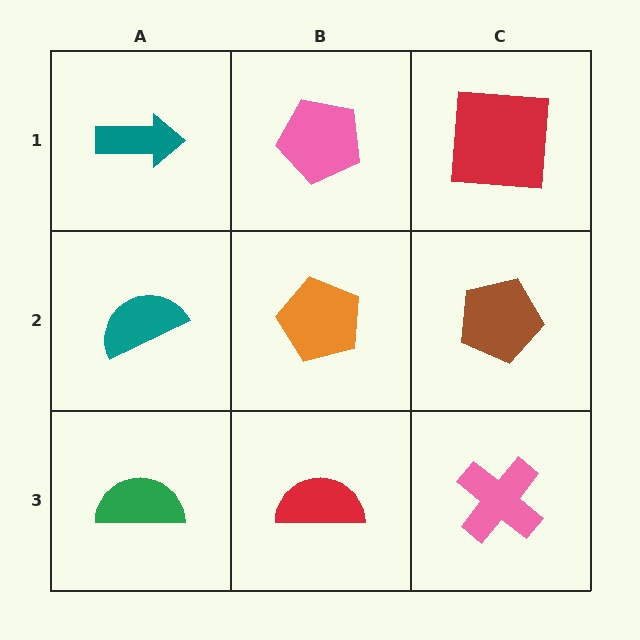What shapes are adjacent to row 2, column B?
A pink pentagon (row 1, column B), a red semicircle (row 3, column B), a teal semicircle (row 2, column A), a brown pentagon (row 2, column C).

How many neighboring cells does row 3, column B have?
3.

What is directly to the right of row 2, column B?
A brown pentagon.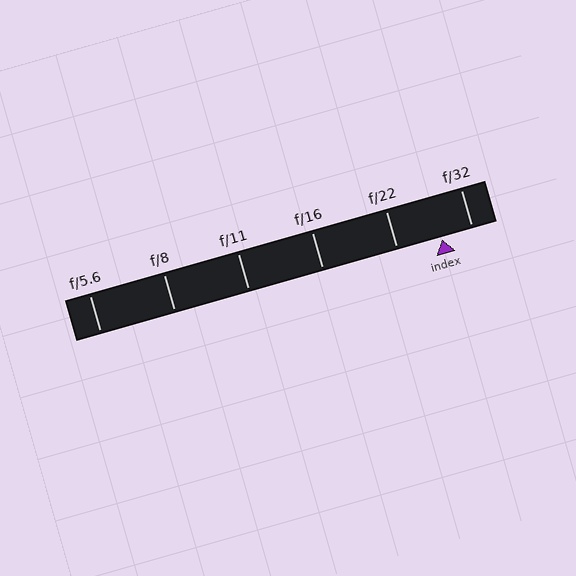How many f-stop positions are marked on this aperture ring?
There are 6 f-stop positions marked.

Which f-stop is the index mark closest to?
The index mark is closest to f/32.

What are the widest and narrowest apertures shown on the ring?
The widest aperture shown is f/5.6 and the narrowest is f/32.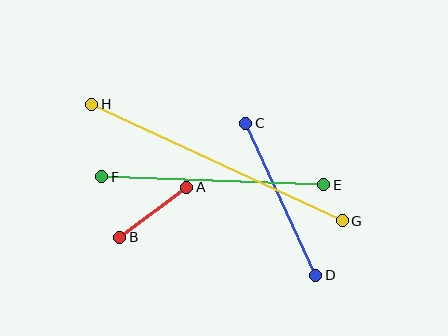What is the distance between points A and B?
The distance is approximately 84 pixels.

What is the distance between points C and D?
The distance is approximately 167 pixels.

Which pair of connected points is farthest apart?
Points G and H are farthest apart.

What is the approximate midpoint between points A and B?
The midpoint is at approximately (153, 212) pixels.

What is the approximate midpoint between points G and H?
The midpoint is at approximately (217, 163) pixels.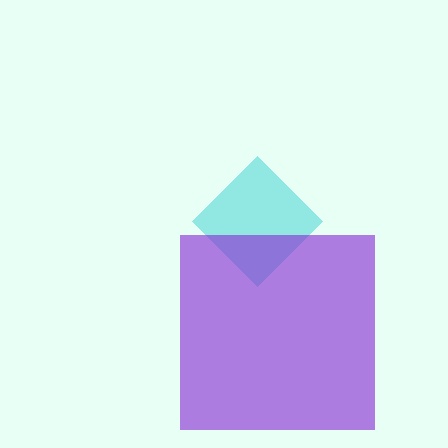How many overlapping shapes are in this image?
There are 2 overlapping shapes in the image.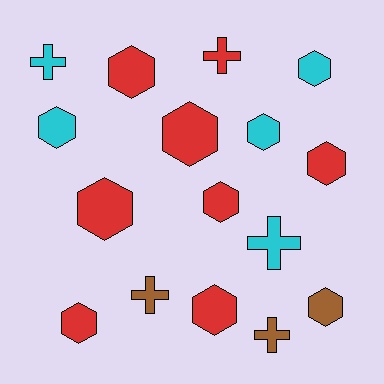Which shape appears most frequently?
Hexagon, with 11 objects.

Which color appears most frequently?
Red, with 8 objects.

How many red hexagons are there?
There are 7 red hexagons.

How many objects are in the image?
There are 16 objects.